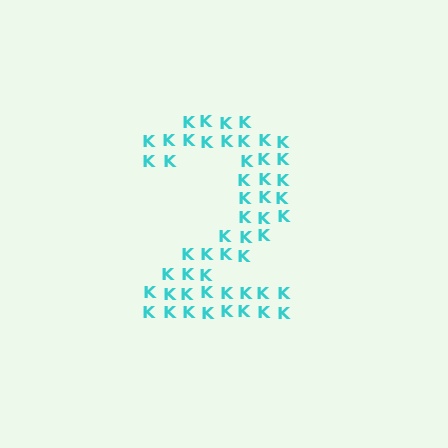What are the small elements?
The small elements are letter K's.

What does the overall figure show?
The overall figure shows the digit 2.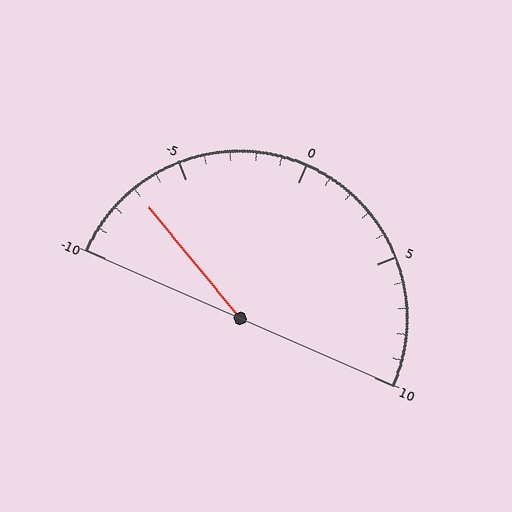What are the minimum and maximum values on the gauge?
The gauge ranges from -10 to 10.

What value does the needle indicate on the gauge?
The needle indicates approximately -7.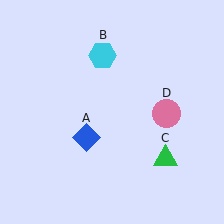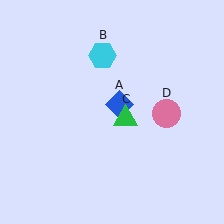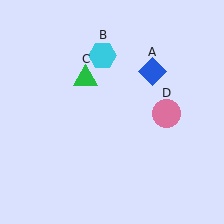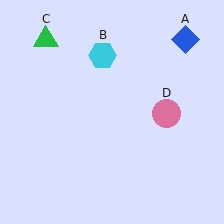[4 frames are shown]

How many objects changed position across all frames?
2 objects changed position: blue diamond (object A), green triangle (object C).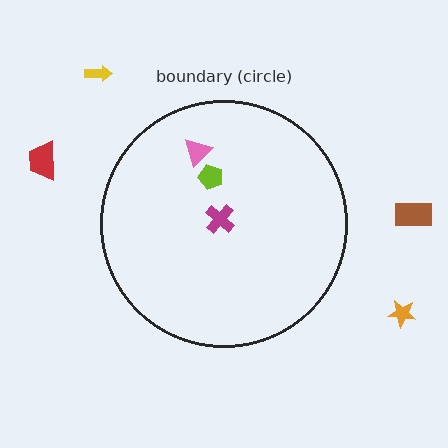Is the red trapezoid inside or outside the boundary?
Outside.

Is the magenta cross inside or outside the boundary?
Inside.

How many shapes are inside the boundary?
3 inside, 4 outside.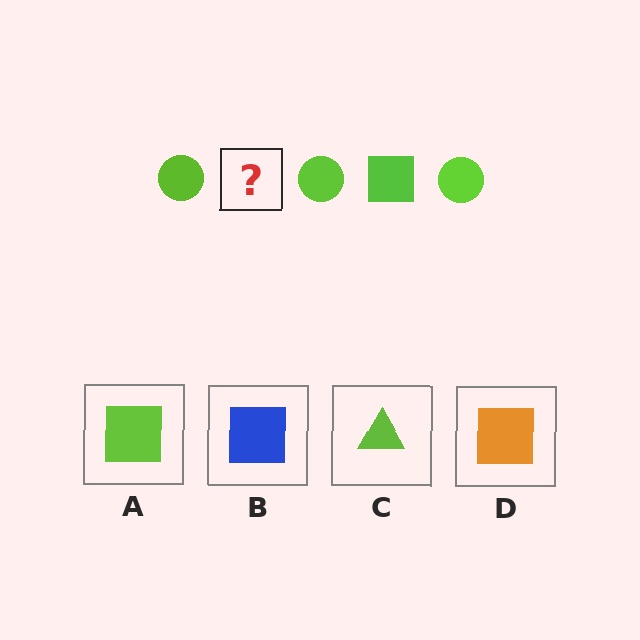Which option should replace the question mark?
Option A.